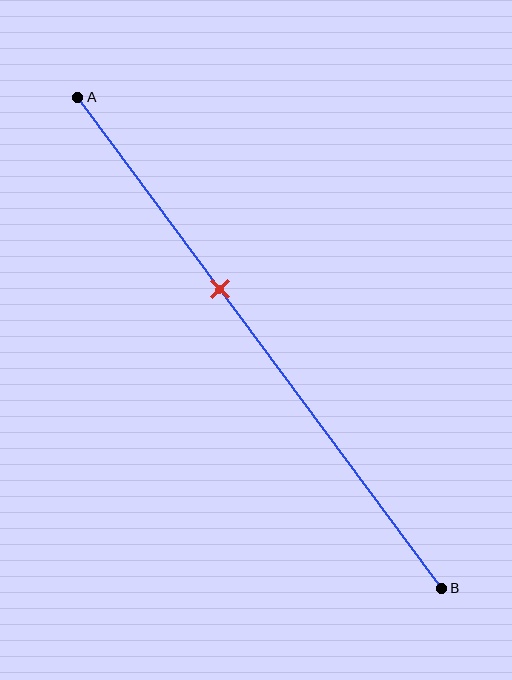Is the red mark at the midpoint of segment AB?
No, the mark is at about 40% from A, not at the 50% midpoint.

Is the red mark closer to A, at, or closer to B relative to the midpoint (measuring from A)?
The red mark is closer to point A than the midpoint of segment AB.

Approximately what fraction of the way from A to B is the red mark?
The red mark is approximately 40% of the way from A to B.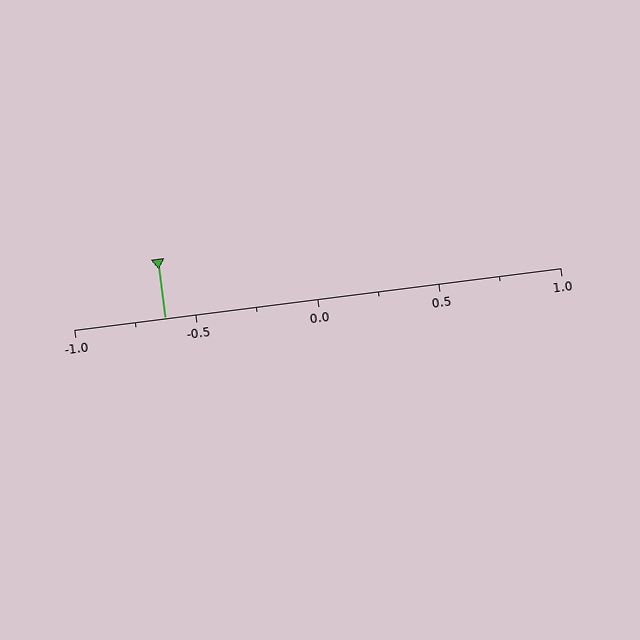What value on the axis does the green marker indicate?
The marker indicates approximately -0.62.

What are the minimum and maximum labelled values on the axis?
The axis runs from -1.0 to 1.0.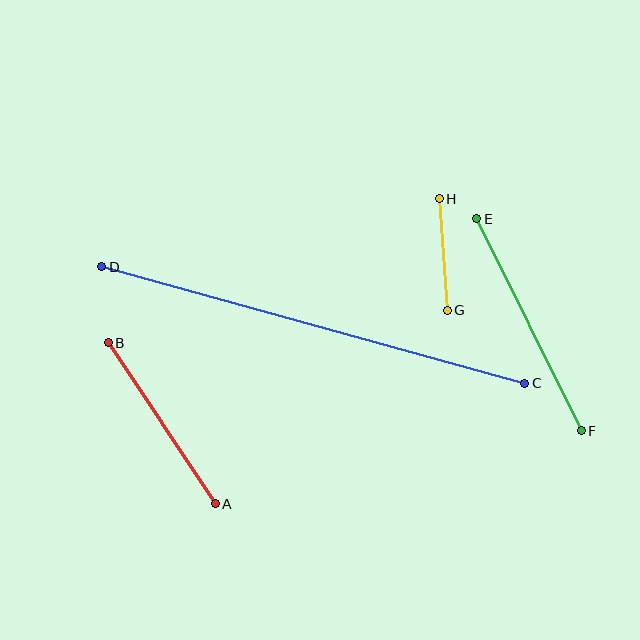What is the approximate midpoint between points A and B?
The midpoint is at approximately (162, 423) pixels.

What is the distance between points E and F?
The distance is approximately 236 pixels.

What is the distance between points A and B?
The distance is approximately 194 pixels.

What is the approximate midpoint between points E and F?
The midpoint is at approximately (529, 325) pixels.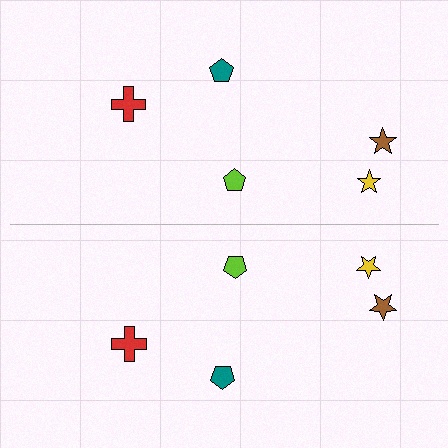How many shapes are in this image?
There are 10 shapes in this image.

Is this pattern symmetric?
Yes, this pattern has bilateral (reflection) symmetry.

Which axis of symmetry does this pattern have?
The pattern has a horizontal axis of symmetry running through the center of the image.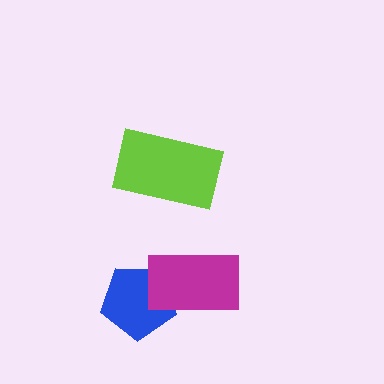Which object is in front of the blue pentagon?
The magenta rectangle is in front of the blue pentagon.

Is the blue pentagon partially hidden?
Yes, it is partially covered by another shape.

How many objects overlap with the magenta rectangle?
1 object overlaps with the magenta rectangle.